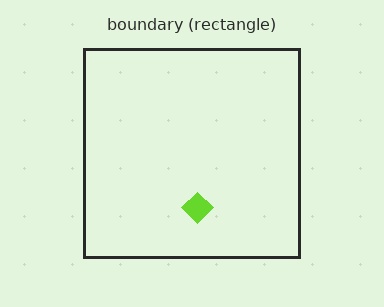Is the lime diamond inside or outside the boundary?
Inside.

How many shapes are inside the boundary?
1 inside, 0 outside.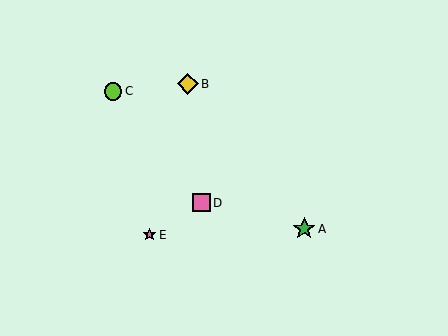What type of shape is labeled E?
Shape E is a pink star.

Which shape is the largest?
The green star (labeled A) is the largest.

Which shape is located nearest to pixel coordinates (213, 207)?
The pink square (labeled D) at (201, 203) is nearest to that location.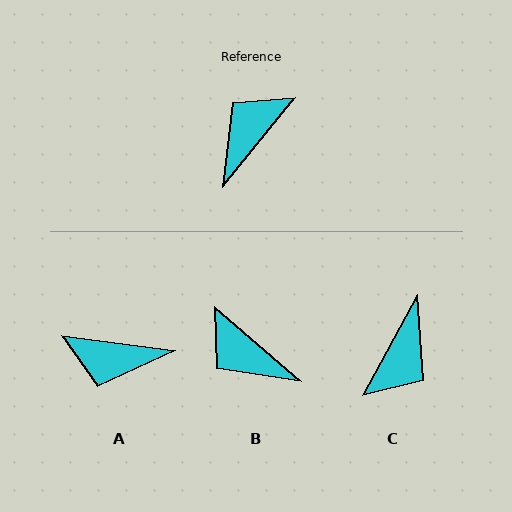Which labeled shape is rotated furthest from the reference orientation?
C, about 170 degrees away.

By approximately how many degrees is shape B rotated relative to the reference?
Approximately 88 degrees counter-clockwise.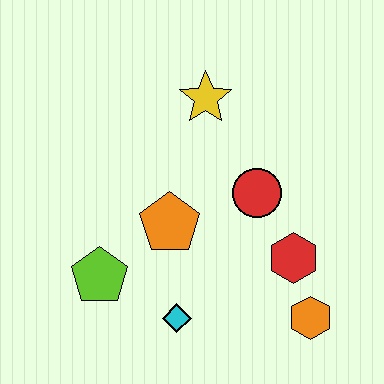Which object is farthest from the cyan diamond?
The yellow star is farthest from the cyan diamond.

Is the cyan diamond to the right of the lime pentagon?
Yes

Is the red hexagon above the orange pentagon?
No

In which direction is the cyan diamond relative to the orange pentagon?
The cyan diamond is below the orange pentagon.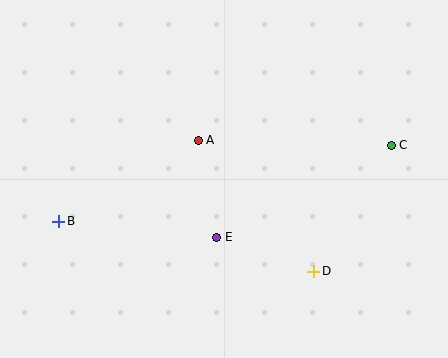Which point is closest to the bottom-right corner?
Point D is closest to the bottom-right corner.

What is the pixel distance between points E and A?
The distance between E and A is 99 pixels.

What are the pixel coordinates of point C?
Point C is at (391, 145).